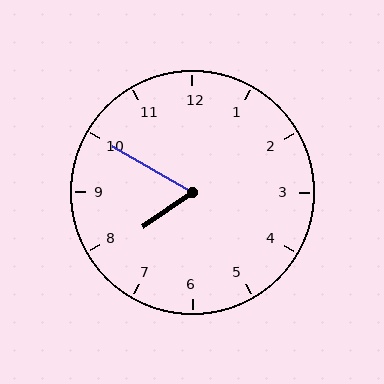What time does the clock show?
7:50.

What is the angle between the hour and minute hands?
Approximately 65 degrees.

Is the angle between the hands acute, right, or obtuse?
It is acute.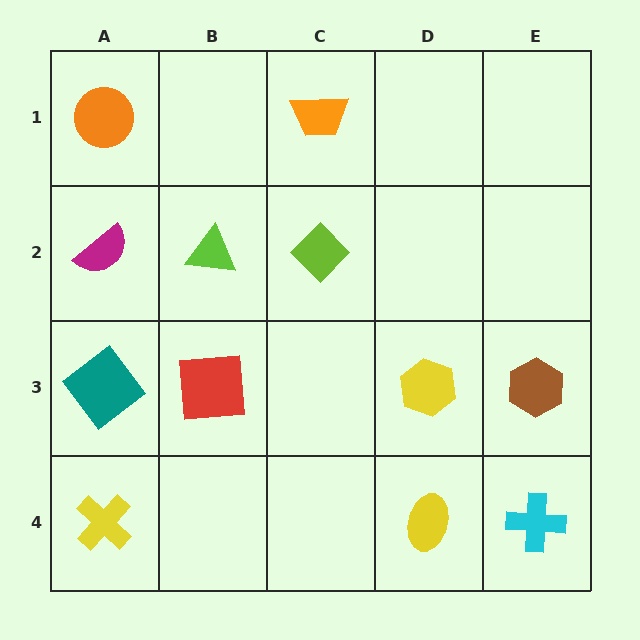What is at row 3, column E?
A brown hexagon.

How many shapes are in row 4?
3 shapes.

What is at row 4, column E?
A cyan cross.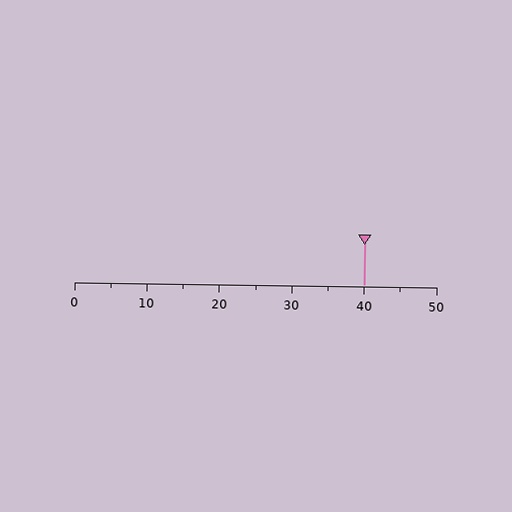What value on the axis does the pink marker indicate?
The marker indicates approximately 40.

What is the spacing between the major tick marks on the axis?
The major ticks are spaced 10 apart.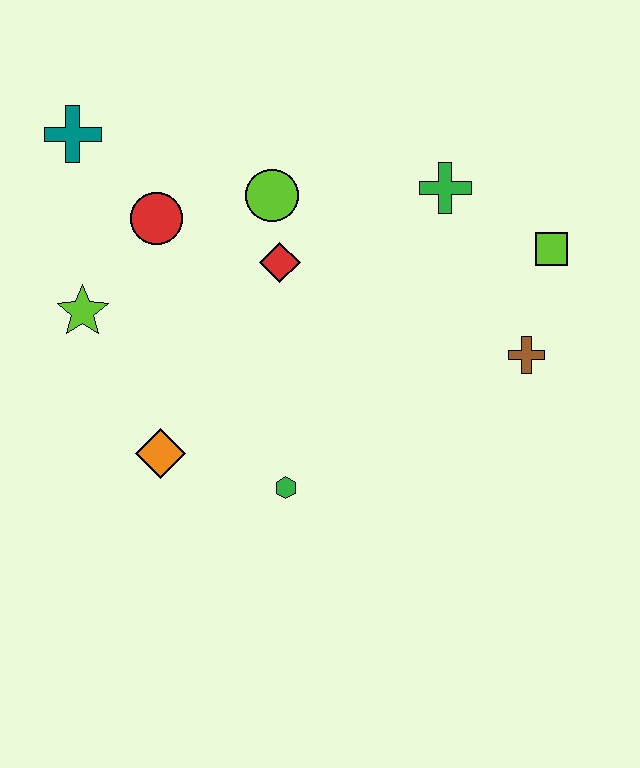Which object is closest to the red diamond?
The lime circle is closest to the red diamond.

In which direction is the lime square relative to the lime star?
The lime square is to the right of the lime star.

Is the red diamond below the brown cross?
No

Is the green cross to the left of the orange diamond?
No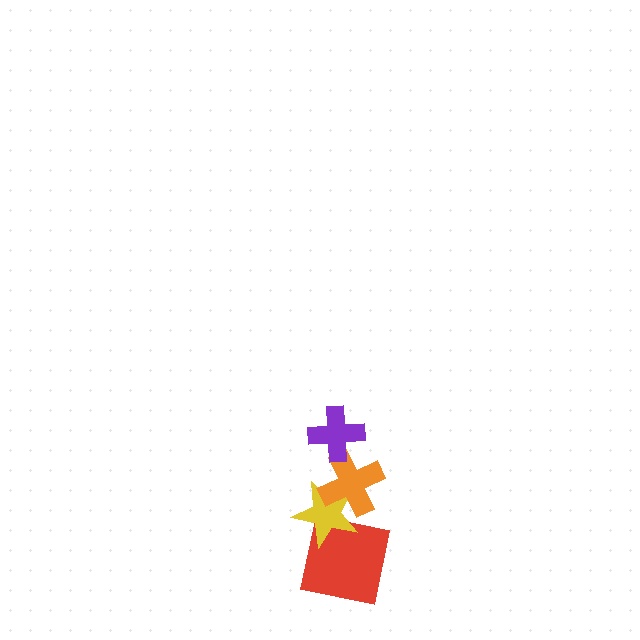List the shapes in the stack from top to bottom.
From top to bottom: the purple cross, the orange cross, the yellow star, the red square.